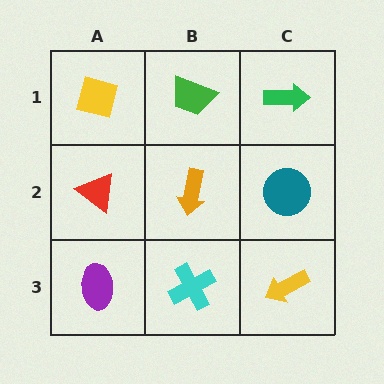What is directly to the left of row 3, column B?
A purple ellipse.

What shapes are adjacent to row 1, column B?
An orange arrow (row 2, column B), a yellow square (row 1, column A), a green arrow (row 1, column C).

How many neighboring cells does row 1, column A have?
2.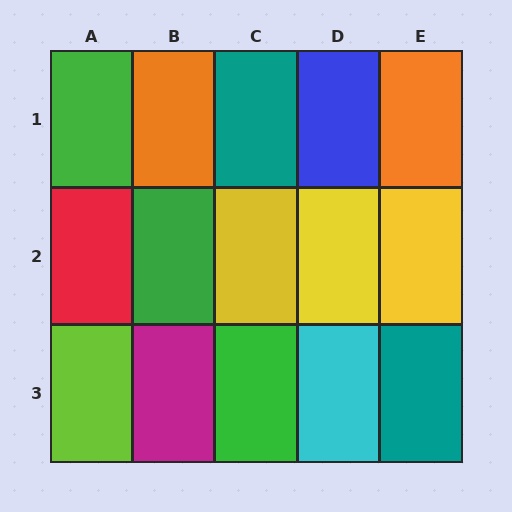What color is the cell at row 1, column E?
Orange.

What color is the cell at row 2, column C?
Yellow.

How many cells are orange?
2 cells are orange.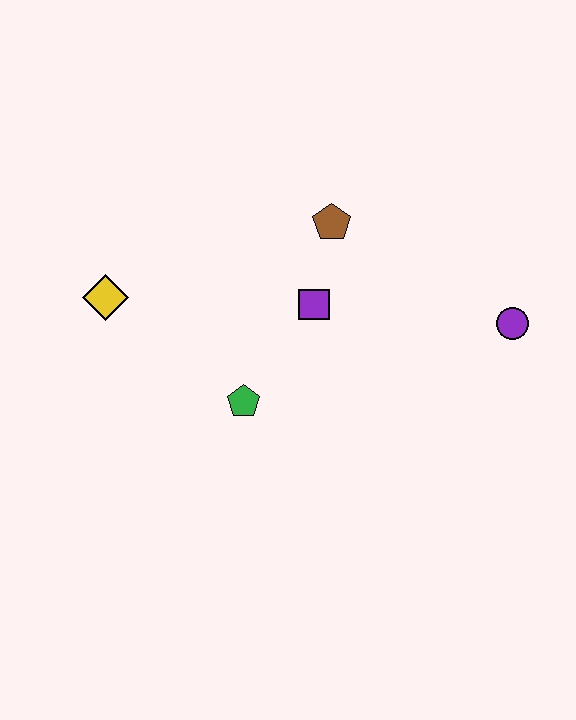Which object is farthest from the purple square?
The yellow diamond is farthest from the purple square.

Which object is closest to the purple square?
The brown pentagon is closest to the purple square.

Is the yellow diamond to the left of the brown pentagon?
Yes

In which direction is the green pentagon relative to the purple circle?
The green pentagon is to the left of the purple circle.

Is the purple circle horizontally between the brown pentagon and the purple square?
No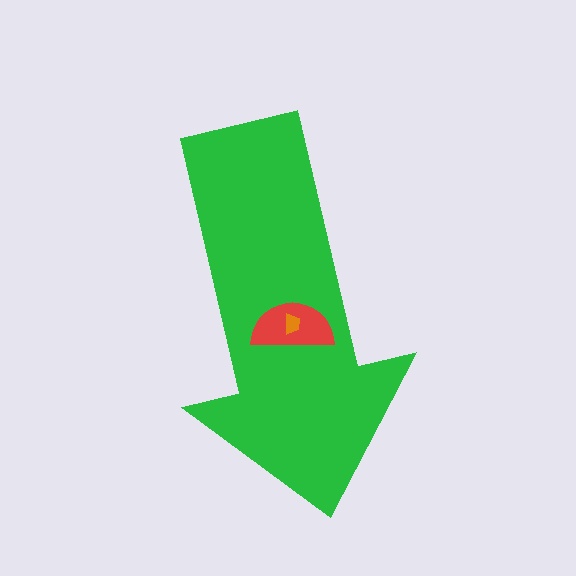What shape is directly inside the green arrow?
The red semicircle.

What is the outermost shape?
The green arrow.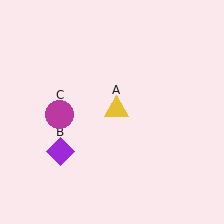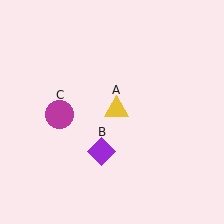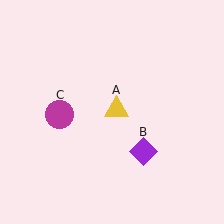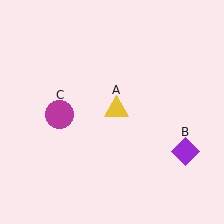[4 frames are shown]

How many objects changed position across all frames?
1 object changed position: purple diamond (object B).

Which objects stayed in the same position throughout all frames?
Yellow triangle (object A) and magenta circle (object C) remained stationary.